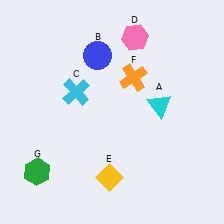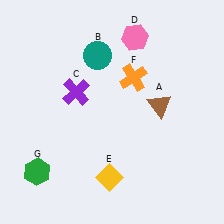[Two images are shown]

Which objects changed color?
A changed from cyan to brown. B changed from blue to teal. C changed from cyan to purple.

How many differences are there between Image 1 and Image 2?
There are 3 differences between the two images.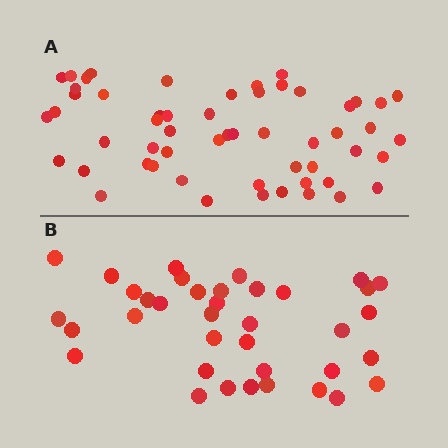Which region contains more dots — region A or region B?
Region A (the top region) has more dots.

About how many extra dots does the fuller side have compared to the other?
Region A has approximately 20 more dots than region B.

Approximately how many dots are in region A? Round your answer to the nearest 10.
About 60 dots. (The exact count is 55, which rounds to 60.)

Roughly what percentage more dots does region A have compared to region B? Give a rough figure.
About 50% more.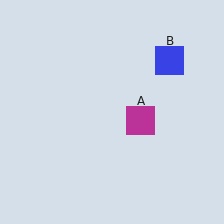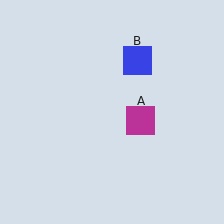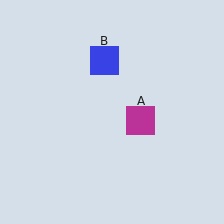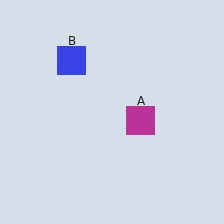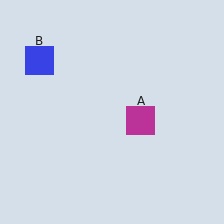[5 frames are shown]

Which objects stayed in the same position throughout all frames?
Magenta square (object A) remained stationary.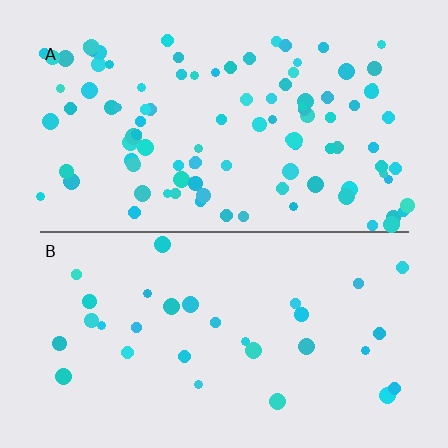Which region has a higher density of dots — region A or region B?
A (the top).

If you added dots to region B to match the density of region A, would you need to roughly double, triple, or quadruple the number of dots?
Approximately triple.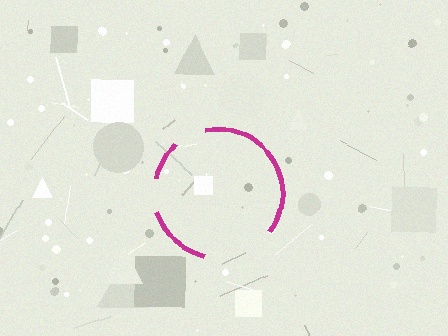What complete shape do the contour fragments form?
The contour fragments form a circle.